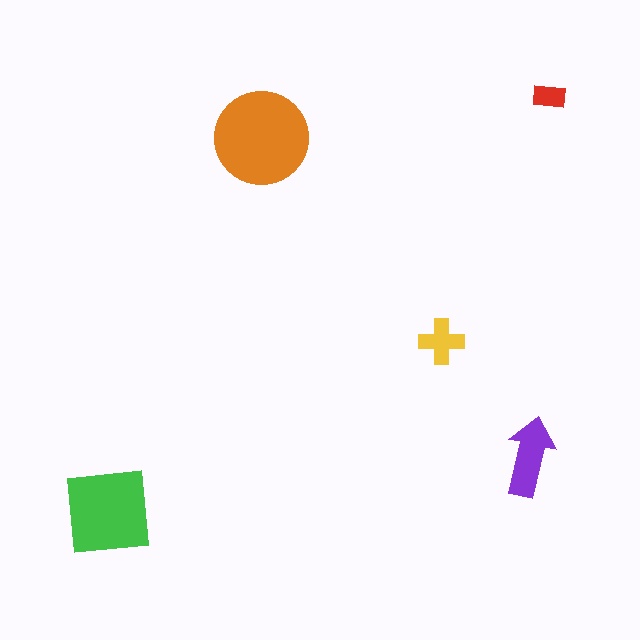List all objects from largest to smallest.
The orange circle, the green square, the purple arrow, the yellow cross, the red rectangle.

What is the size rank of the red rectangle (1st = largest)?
5th.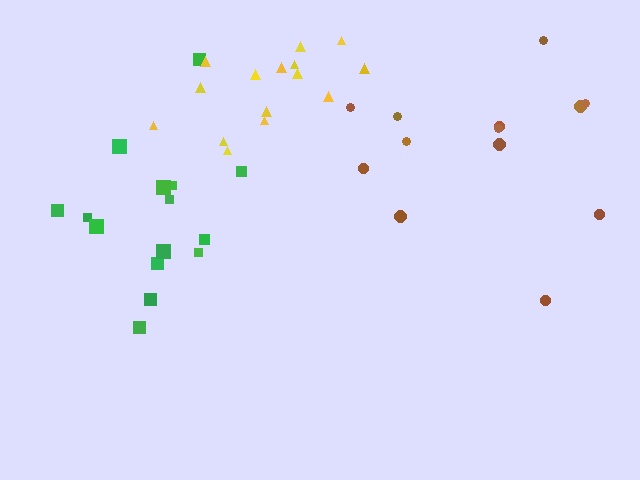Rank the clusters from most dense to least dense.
green, yellow, brown.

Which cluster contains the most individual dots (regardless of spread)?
Green (15).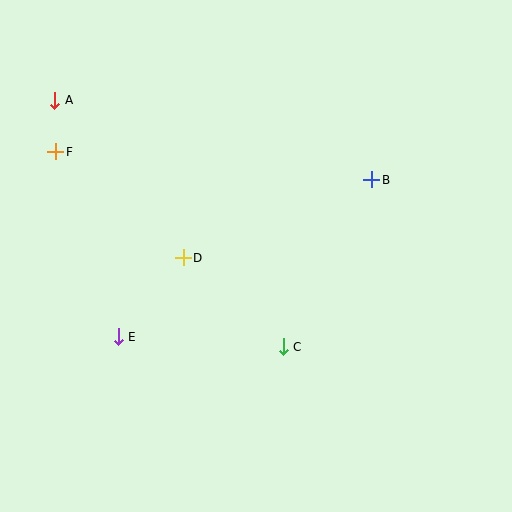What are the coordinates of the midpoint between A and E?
The midpoint between A and E is at (86, 218).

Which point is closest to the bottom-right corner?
Point C is closest to the bottom-right corner.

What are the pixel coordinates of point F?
Point F is at (56, 152).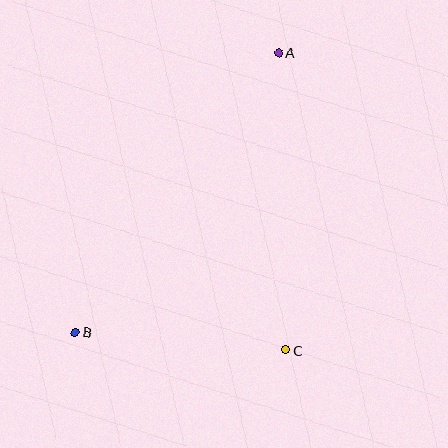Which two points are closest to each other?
Points B and C are closest to each other.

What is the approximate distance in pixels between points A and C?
The distance between A and C is approximately 297 pixels.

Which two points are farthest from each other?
Points A and B are farthest from each other.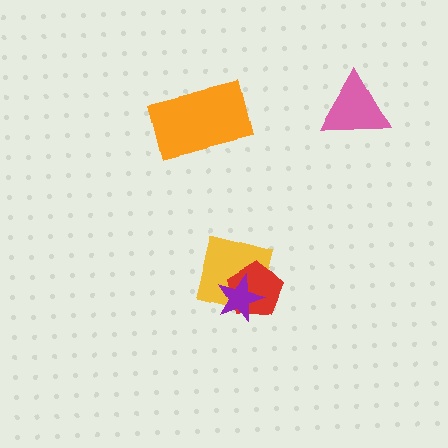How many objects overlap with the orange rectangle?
0 objects overlap with the orange rectangle.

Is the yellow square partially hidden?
Yes, it is partially covered by another shape.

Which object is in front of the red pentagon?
The purple star is in front of the red pentagon.